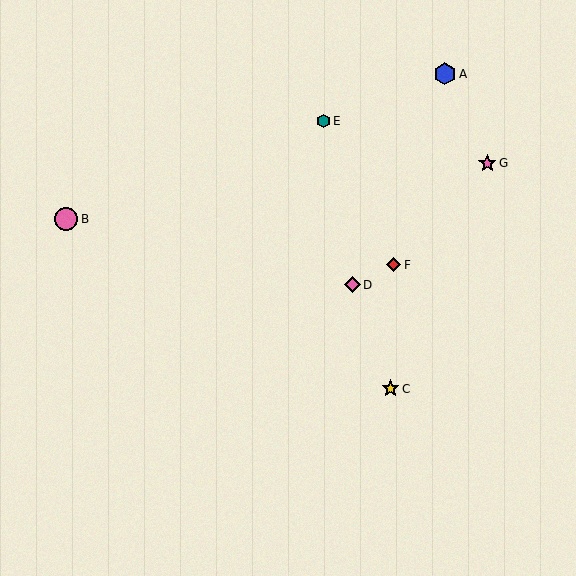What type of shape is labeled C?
Shape C is a yellow star.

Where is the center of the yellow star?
The center of the yellow star is at (390, 389).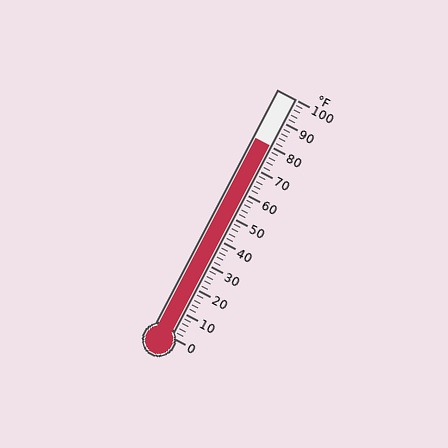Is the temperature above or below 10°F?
The temperature is above 10°F.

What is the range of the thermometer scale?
The thermometer scale ranges from 0°F to 100°F.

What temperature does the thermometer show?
The thermometer shows approximately 80°F.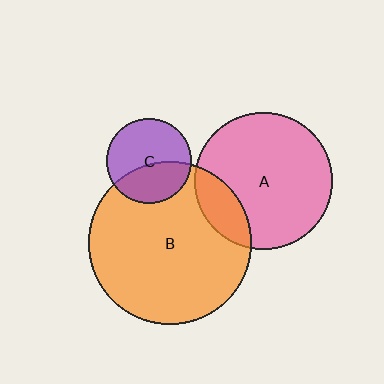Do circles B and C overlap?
Yes.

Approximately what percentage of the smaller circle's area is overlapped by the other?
Approximately 40%.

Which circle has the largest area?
Circle B (orange).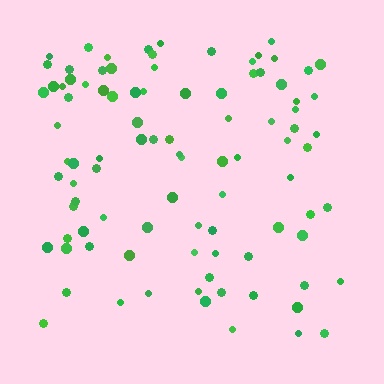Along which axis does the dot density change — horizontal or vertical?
Vertical.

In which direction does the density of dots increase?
From bottom to top, with the top side densest.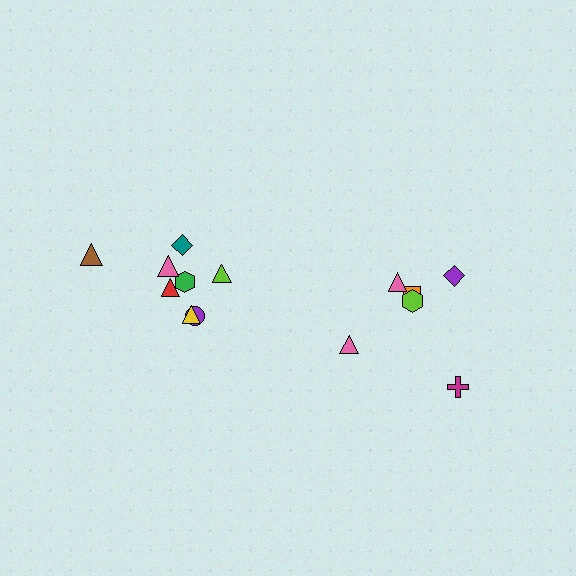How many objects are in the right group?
There are 6 objects.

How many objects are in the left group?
There are 8 objects.